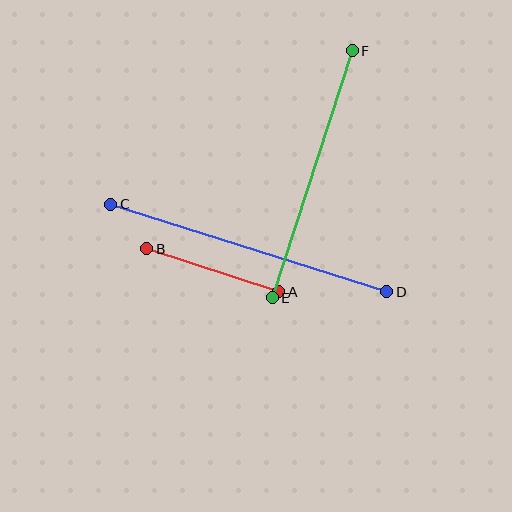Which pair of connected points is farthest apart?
Points C and D are farthest apart.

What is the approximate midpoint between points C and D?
The midpoint is at approximately (249, 248) pixels.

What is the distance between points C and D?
The distance is approximately 289 pixels.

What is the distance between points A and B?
The distance is approximately 139 pixels.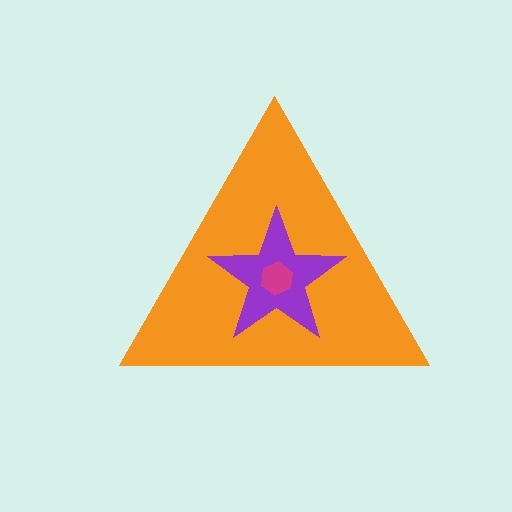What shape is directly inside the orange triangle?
The purple star.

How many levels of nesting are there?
3.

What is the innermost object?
The magenta hexagon.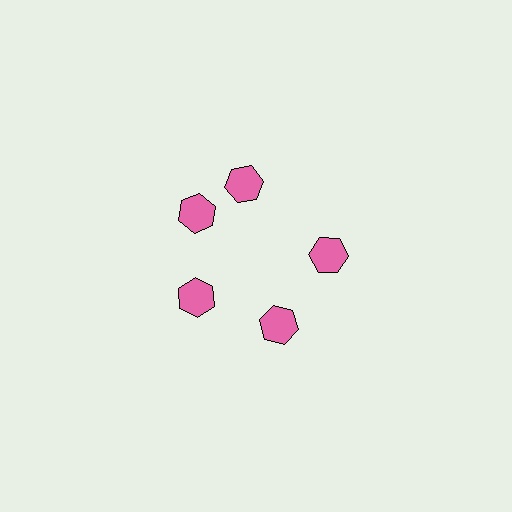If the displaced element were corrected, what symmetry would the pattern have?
It would have 5-fold rotational symmetry — the pattern would map onto itself every 72 degrees.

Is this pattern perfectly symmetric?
No. The 5 pink hexagons are arranged in a ring, but one element near the 1 o'clock position is rotated out of alignment along the ring, breaking the 5-fold rotational symmetry.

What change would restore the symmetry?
The symmetry would be restored by rotating it back into even spacing with its neighbors so that all 5 hexagons sit at equal angles and equal distance from the center.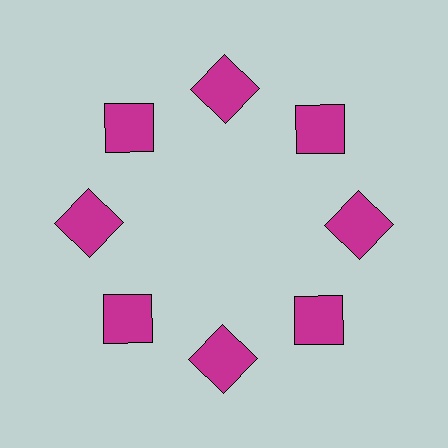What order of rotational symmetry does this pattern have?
This pattern has 8-fold rotational symmetry.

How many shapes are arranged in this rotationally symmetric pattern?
There are 8 shapes, arranged in 8 groups of 1.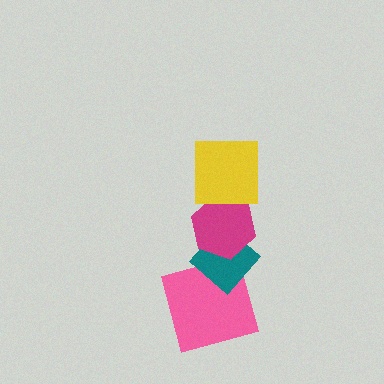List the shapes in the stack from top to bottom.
From top to bottom: the yellow square, the magenta hexagon, the teal diamond, the pink square.